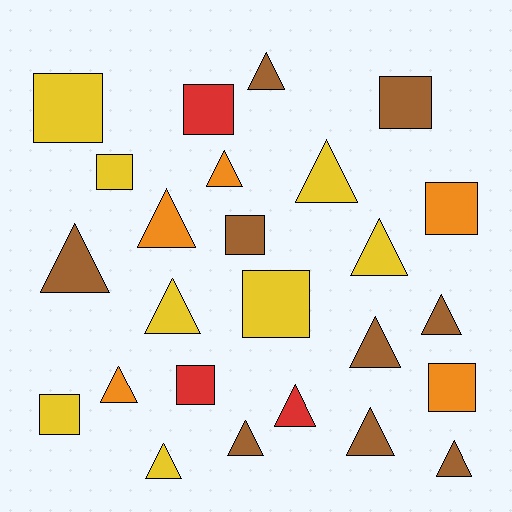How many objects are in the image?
There are 25 objects.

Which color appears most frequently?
Brown, with 9 objects.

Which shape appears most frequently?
Triangle, with 15 objects.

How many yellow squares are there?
There are 4 yellow squares.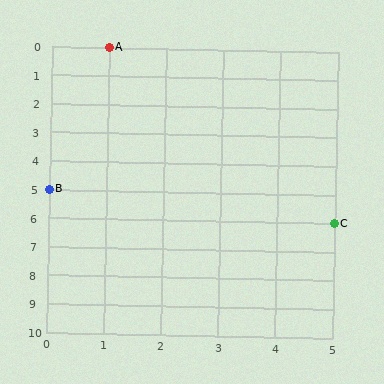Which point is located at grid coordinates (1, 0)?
Point A is at (1, 0).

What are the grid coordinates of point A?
Point A is at grid coordinates (1, 0).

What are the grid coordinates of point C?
Point C is at grid coordinates (5, 6).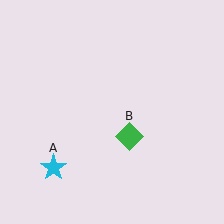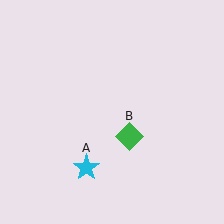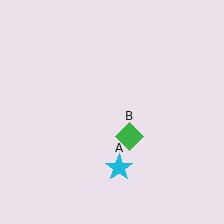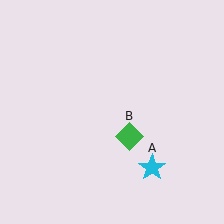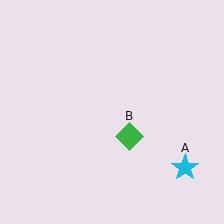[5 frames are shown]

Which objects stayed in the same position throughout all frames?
Green diamond (object B) remained stationary.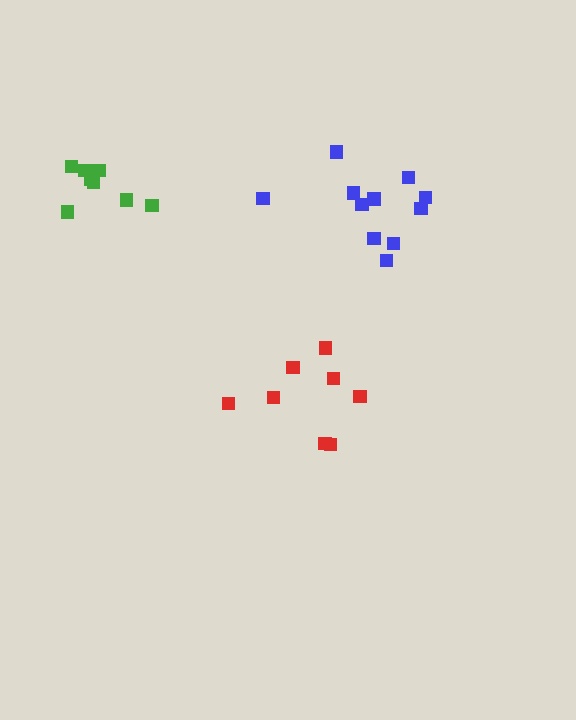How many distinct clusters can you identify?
There are 3 distinct clusters.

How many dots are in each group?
Group 1: 8 dots, Group 2: 11 dots, Group 3: 8 dots (27 total).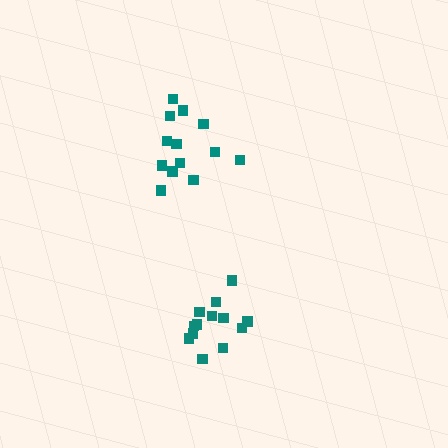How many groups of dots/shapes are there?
There are 2 groups.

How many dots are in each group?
Group 1: 13 dots, Group 2: 13 dots (26 total).